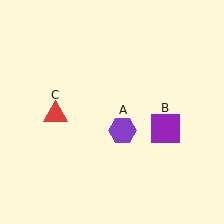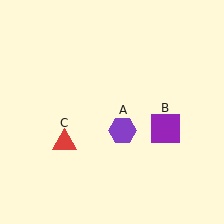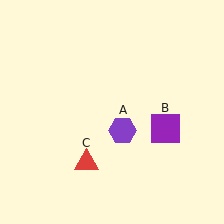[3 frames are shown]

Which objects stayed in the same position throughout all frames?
Purple hexagon (object A) and purple square (object B) remained stationary.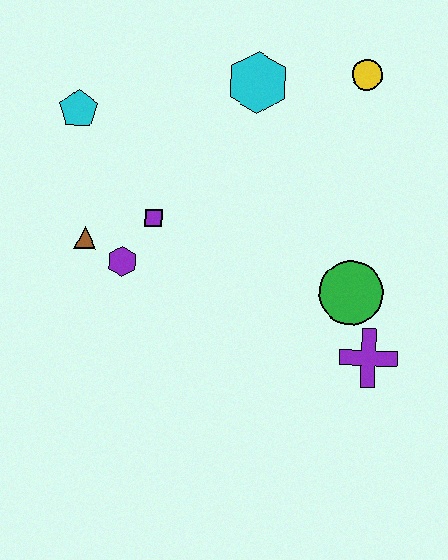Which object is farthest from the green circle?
The cyan pentagon is farthest from the green circle.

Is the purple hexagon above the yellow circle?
No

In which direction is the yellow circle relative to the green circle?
The yellow circle is above the green circle.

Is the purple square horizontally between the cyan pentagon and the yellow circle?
Yes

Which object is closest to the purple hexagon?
The brown triangle is closest to the purple hexagon.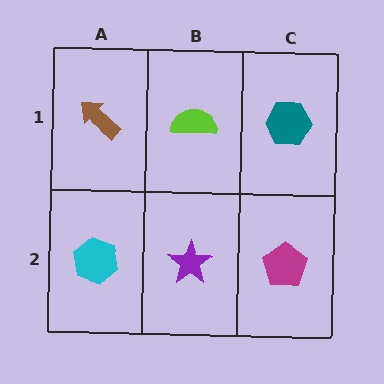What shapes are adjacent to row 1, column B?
A purple star (row 2, column B), a brown arrow (row 1, column A), a teal hexagon (row 1, column C).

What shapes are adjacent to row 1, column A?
A cyan hexagon (row 2, column A), a lime semicircle (row 1, column B).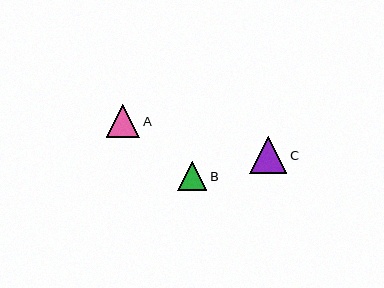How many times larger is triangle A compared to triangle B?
Triangle A is approximately 1.2 times the size of triangle B.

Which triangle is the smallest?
Triangle B is the smallest with a size of approximately 29 pixels.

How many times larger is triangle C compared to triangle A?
Triangle C is approximately 1.1 times the size of triangle A.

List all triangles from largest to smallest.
From largest to smallest: C, A, B.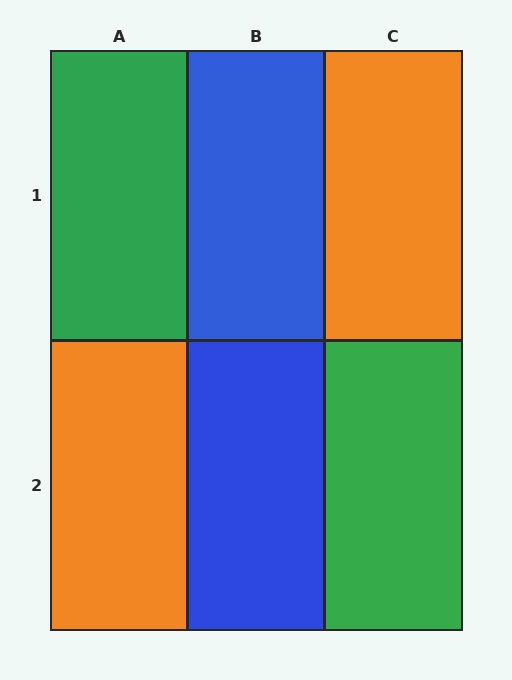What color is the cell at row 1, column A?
Green.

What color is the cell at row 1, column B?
Blue.